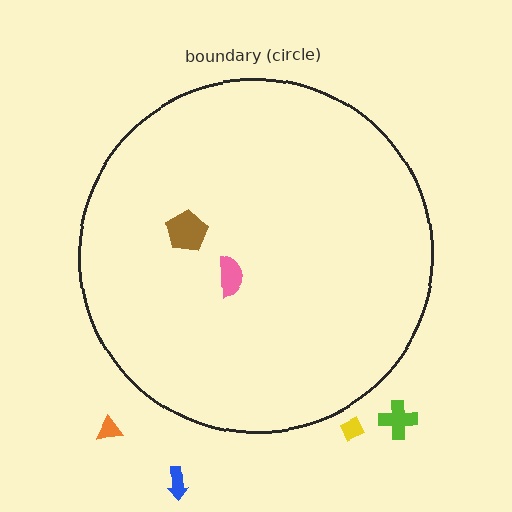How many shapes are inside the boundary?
2 inside, 4 outside.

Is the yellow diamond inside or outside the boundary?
Outside.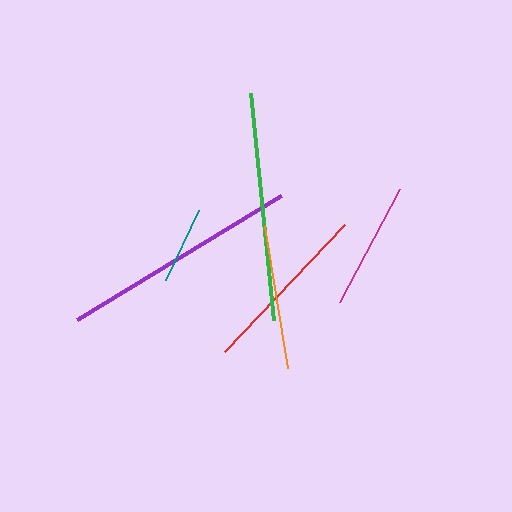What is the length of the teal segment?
The teal segment is approximately 77 pixels long.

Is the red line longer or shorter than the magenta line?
The red line is longer than the magenta line.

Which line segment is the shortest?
The teal line is the shortest at approximately 77 pixels.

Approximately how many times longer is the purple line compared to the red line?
The purple line is approximately 1.4 times the length of the red line.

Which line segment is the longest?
The purple line is the longest at approximately 238 pixels.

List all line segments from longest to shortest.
From longest to shortest: purple, green, red, orange, magenta, teal.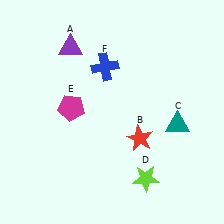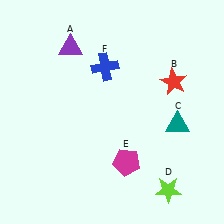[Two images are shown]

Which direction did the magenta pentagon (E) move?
The magenta pentagon (E) moved right.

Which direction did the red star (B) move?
The red star (B) moved up.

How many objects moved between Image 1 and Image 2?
3 objects moved between the two images.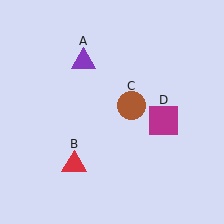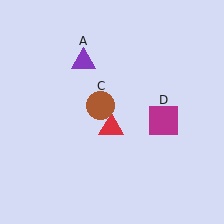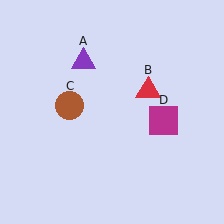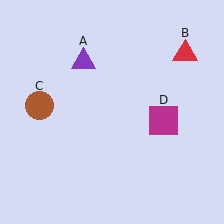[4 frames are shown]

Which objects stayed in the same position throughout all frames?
Purple triangle (object A) and magenta square (object D) remained stationary.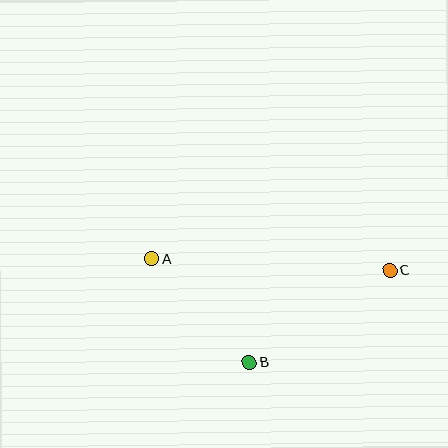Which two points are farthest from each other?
Points A and C are farthest from each other.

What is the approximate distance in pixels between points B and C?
The distance between B and C is approximately 168 pixels.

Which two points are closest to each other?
Points A and B are closest to each other.